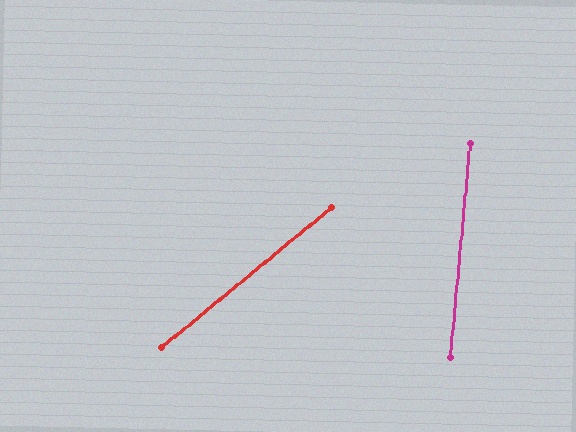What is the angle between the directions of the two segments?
Approximately 45 degrees.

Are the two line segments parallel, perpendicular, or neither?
Neither parallel nor perpendicular — they differ by about 45°.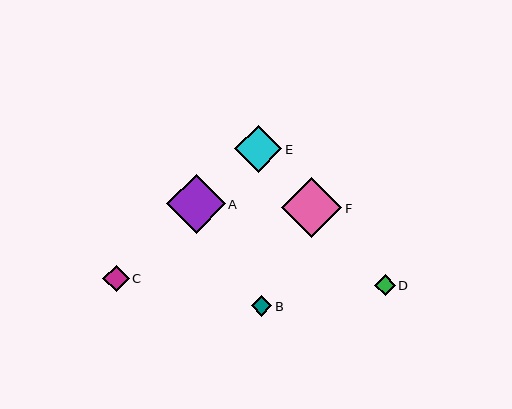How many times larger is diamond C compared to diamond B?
Diamond C is approximately 1.3 times the size of diamond B.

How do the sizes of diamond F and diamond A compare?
Diamond F and diamond A are approximately the same size.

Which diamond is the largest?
Diamond F is the largest with a size of approximately 60 pixels.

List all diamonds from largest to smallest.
From largest to smallest: F, A, E, C, B, D.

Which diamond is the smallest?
Diamond D is the smallest with a size of approximately 20 pixels.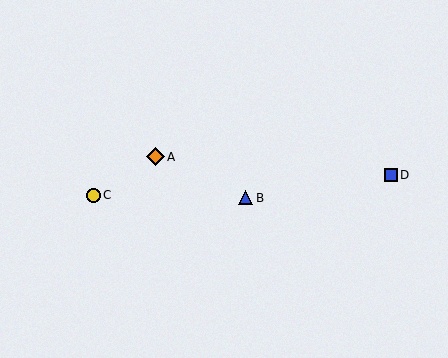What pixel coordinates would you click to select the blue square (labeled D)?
Click at (391, 175) to select the blue square D.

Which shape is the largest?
The orange diamond (labeled A) is the largest.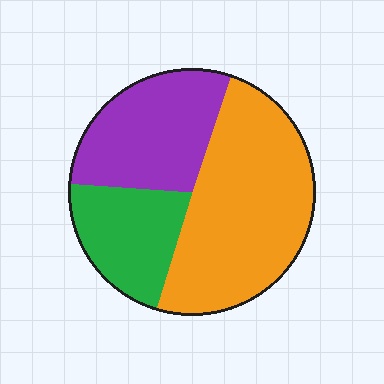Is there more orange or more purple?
Orange.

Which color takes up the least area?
Green, at roughly 20%.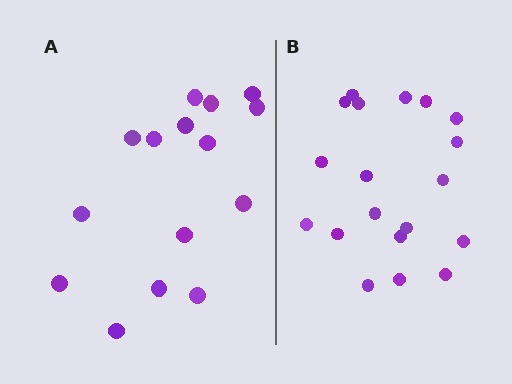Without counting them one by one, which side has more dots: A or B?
Region B (the right region) has more dots.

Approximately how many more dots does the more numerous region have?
Region B has about 4 more dots than region A.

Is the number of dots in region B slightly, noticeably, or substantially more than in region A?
Region B has noticeably more, but not dramatically so. The ratio is roughly 1.3 to 1.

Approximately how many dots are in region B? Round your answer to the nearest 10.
About 20 dots. (The exact count is 19, which rounds to 20.)